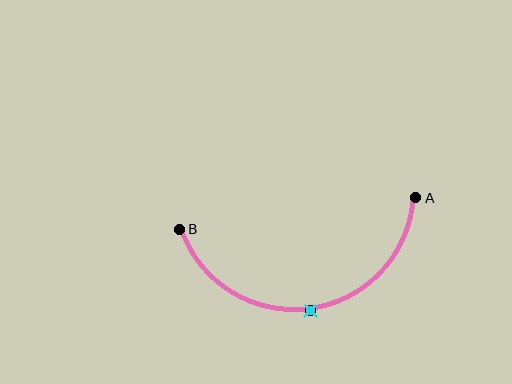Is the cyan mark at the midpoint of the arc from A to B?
Yes. The cyan mark lies on the arc at equal arc-length from both A and B — it is the arc midpoint.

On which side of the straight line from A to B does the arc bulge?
The arc bulges below the straight line connecting A and B.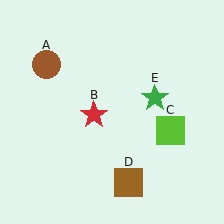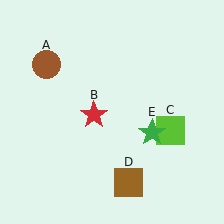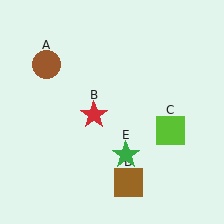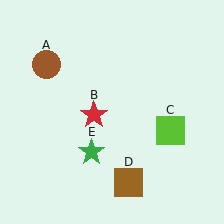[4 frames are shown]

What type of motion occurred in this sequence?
The green star (object E) rotated clockwise around the center of the scene.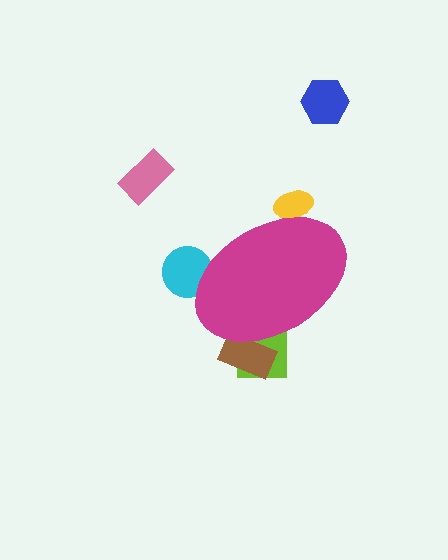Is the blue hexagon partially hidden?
No, the blue hexagon is fully visible.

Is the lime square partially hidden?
Yes, the lime square is partially hidden behind the magenta ellipse.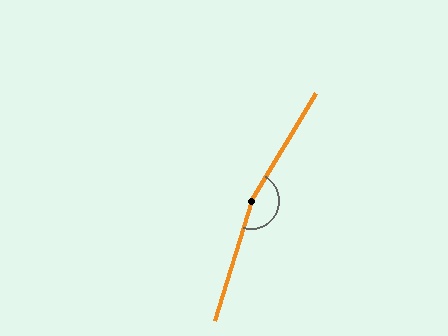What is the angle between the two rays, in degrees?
Approximately 166 degrees.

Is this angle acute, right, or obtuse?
It is obtuse.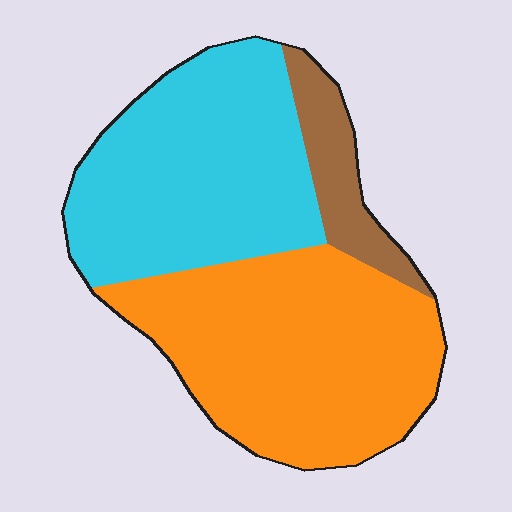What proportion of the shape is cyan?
Cyan takes up about two fifths (2/5) of the shape.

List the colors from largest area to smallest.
From largest to smallest: orange, cyan, brown.